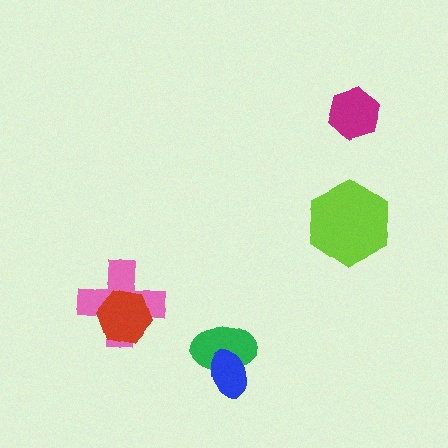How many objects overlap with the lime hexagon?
0 objects overlap with the lime hexagon.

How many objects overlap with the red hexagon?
1 object overlaps with the red hexagon.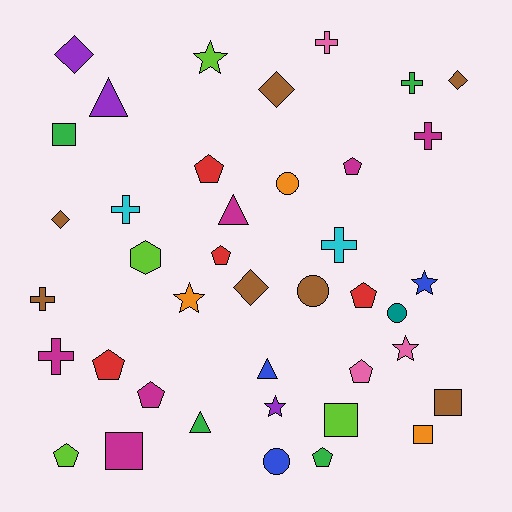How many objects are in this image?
There are 40 objects.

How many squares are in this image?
There are 5 squares.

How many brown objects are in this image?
There are 7 brown objects.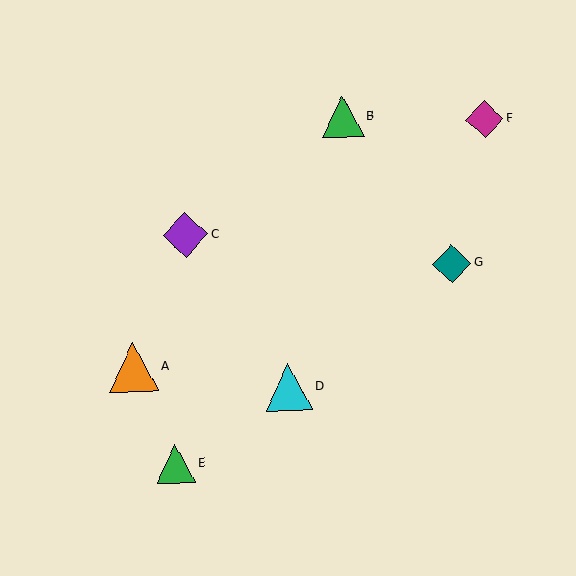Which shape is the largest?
The orange triangle (labeled A) is the largest.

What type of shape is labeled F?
Shape F is a magenta diamond.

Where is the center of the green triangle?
The center of the green triangle is at (175, 464).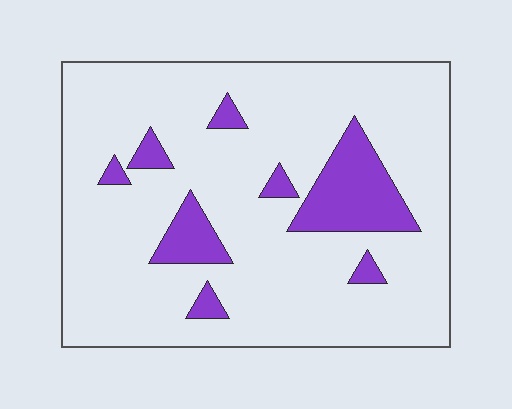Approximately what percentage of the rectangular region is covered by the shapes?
Approximately 15%.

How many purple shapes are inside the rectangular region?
8.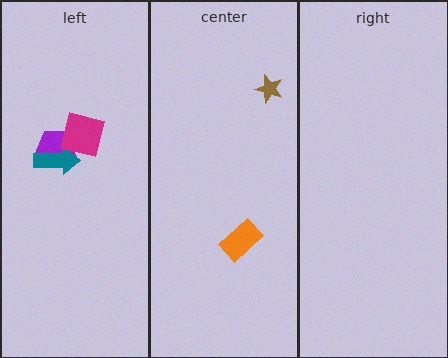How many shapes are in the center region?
2.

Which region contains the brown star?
The center region.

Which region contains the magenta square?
The left region.